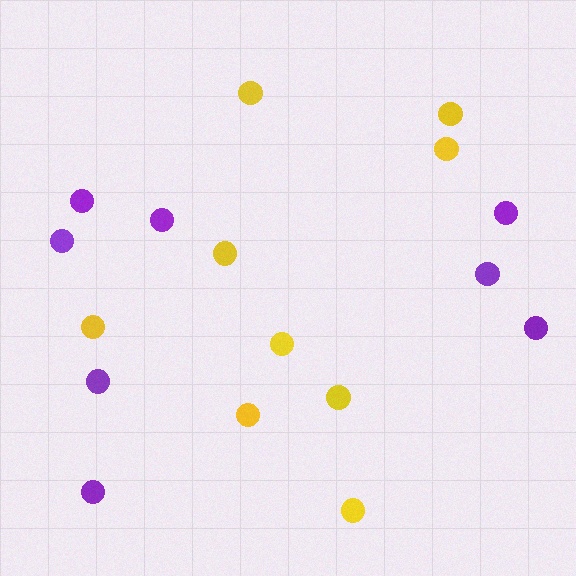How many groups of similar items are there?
There are 2 groups: one group of purple circles (8) and one group of yellow circles (9).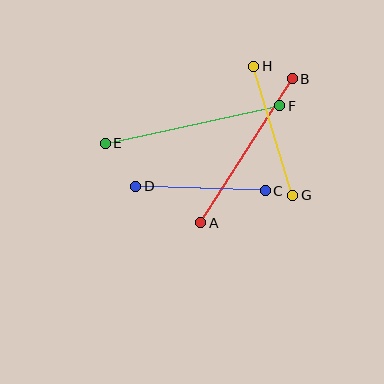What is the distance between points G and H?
The distance is approximately 135 pixels.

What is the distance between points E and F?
The distance is approximately 179 pixels.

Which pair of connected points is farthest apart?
Points E and F are farthest apart.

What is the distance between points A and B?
The distance is approximately 170 pixels.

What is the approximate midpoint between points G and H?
The midpoint is at approximately (273, 131) pixels.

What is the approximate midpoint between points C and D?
The midpoint is at approximately (201, 189) pixels.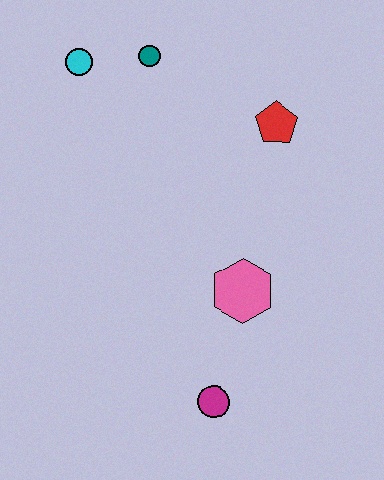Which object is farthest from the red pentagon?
The magenta circle is farthest from the red pentagon.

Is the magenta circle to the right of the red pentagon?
No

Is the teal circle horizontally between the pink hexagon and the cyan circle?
Yes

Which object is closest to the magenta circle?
The pink hexagon is closest to the magenta circle.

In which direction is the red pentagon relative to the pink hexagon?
The red pentagon is above the pink hexagon.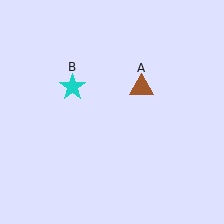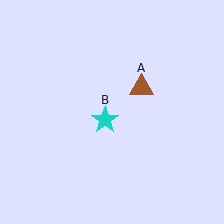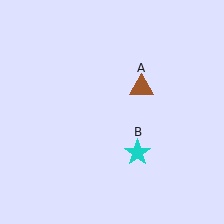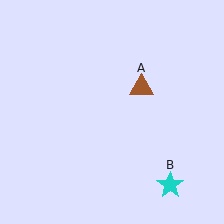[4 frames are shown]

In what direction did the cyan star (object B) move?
The cyan star (object B) moved down and to the right.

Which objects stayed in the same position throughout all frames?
Brown triangle (object A) remained stationary.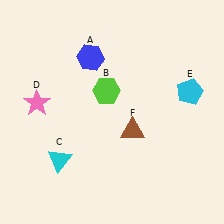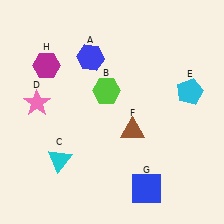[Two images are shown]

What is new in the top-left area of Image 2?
A magenta hexagon (H) was added in the top-left area of Image 2.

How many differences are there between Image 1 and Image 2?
There are 2 differences between the two images.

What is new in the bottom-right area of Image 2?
A blue square (G) was added in the bottom-right area of Image 2.